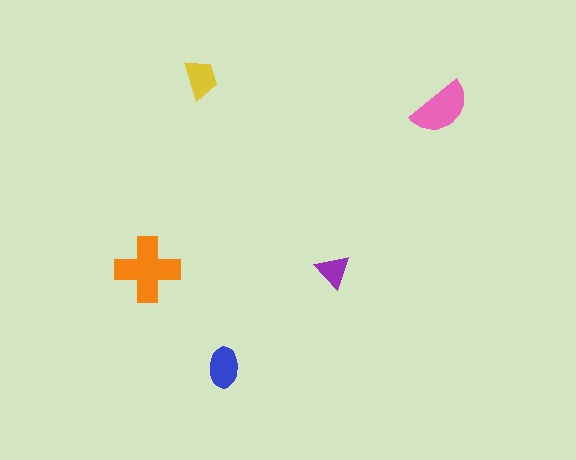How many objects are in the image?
There are 5 objects in the image.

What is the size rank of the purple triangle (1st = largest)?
5th.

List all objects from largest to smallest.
The orange cross, the pink semicircle, the blue ellipse, the yellow trapezoid, the purple triangle.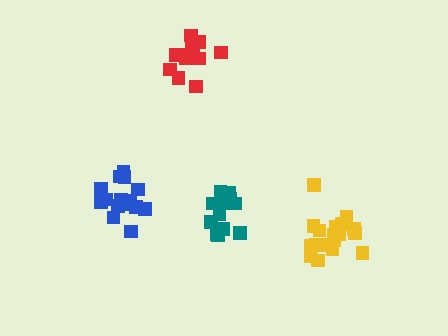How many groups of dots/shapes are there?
There are 4 groups.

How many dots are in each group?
Group 1: 18 dots, Group 2: 15 dots, Group 3: 12 dots, Group 4: 12 dots (57 total).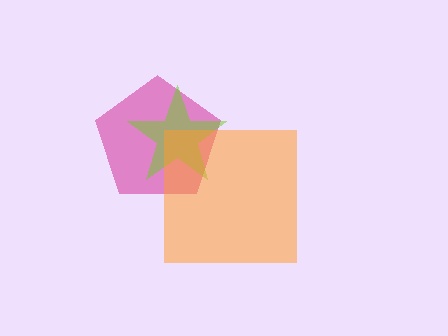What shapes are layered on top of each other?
The layered shapes are: a magenta pentagon, a lime star, an orange square.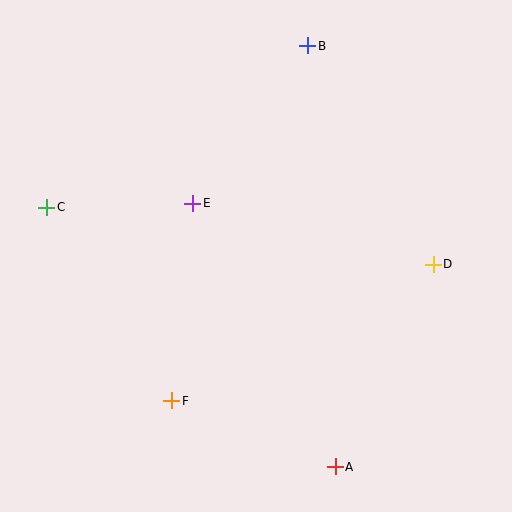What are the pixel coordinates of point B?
Point B is at (308, 46).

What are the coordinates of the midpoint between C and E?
The midpoint between C and E is at (120, 205).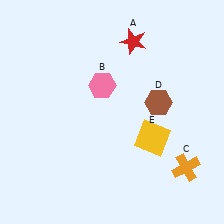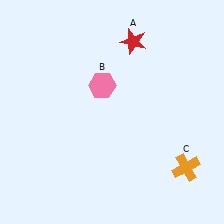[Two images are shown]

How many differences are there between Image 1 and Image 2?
There are 2 differences between the two images.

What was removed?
The yellow square (E), the brown hexagon (D) were removed in Image 2.